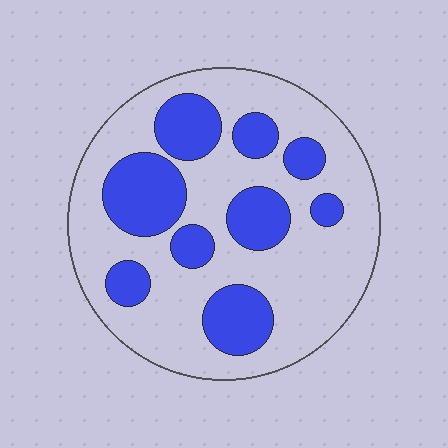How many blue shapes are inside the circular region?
9.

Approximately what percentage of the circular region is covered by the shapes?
Approximately 30%.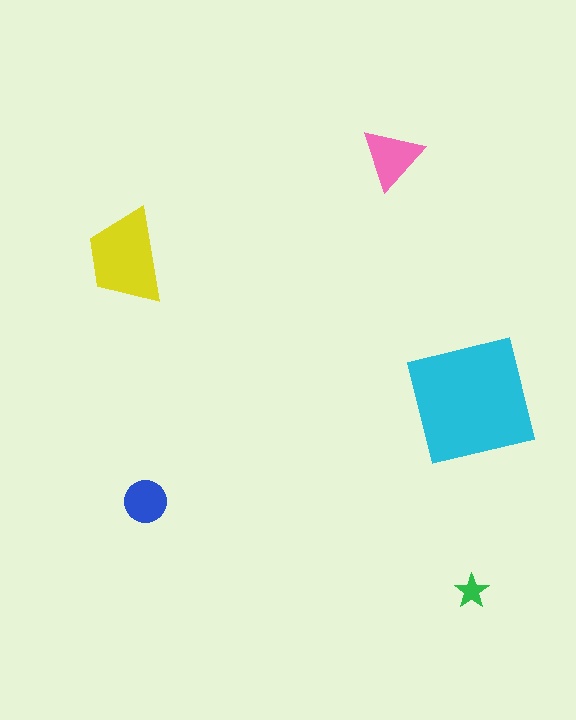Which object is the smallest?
The green star.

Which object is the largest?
The cyan square.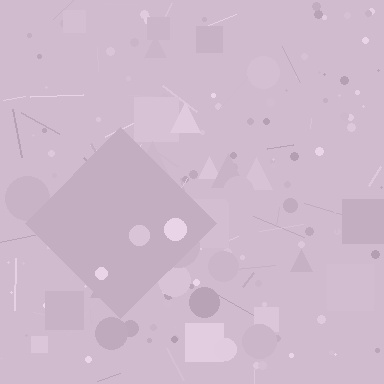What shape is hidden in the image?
A diamond is hidden in the image.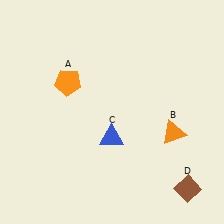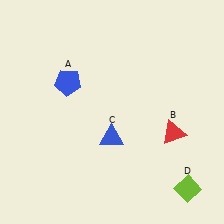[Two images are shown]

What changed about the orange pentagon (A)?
In Image 1, A is orange. In Image 2, it changed to blue.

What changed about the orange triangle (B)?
In Image 1, B is orange. In Image 2, it changed to red.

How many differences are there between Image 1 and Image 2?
There are 3 differences between the two images.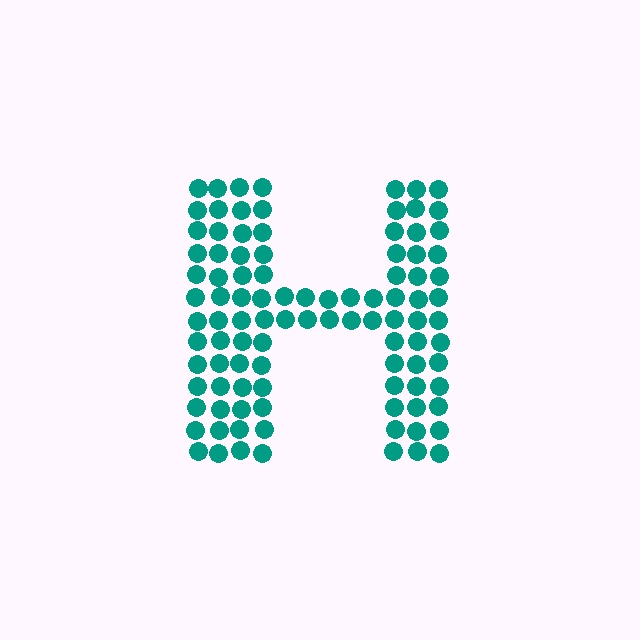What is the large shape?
The large shape is the letter H.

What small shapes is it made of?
It is made of small circles.